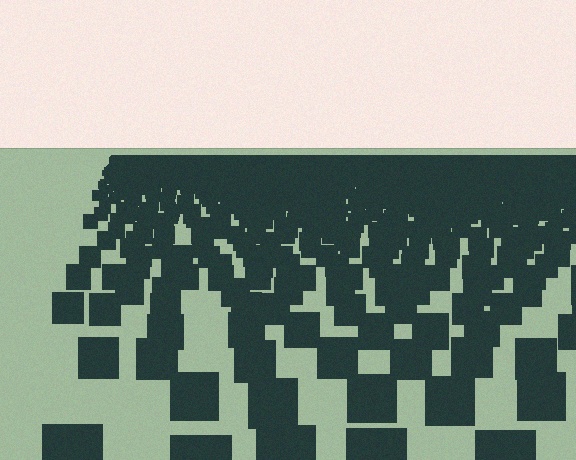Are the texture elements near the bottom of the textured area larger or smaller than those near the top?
Larger. Near the bottom, elements are closer to the viewer and appear at a bigger on-screen size.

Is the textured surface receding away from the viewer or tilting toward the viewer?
The surface is receding away from the viewer. Texture elements get smaller and denser toward the top.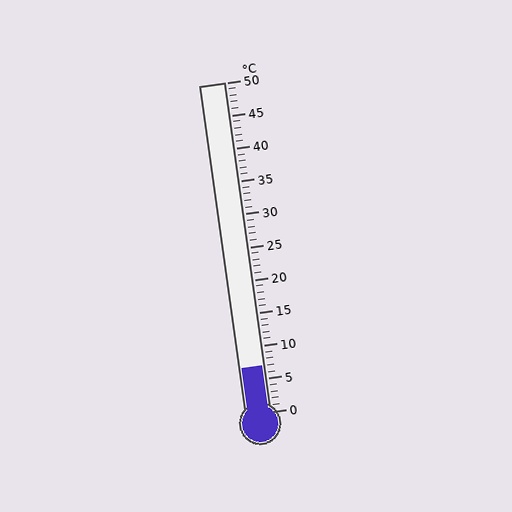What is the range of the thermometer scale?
The thermometer scale ranges from 0°C to 50°C.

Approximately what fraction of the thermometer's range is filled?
The thermometer is filled to approximately 15% of its range.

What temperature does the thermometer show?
The thermometer shows approximately 7°C.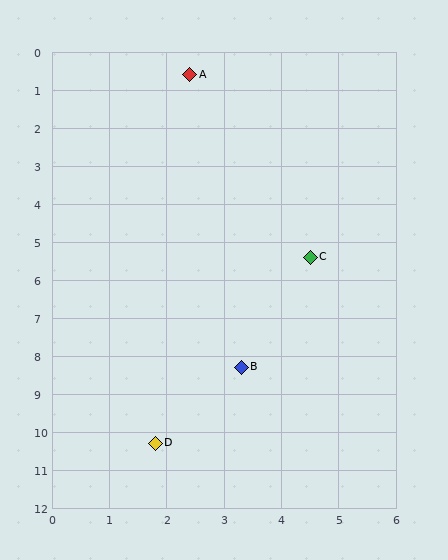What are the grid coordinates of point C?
Point C is at approximately (4.5, 5.4).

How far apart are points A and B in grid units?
Points A and B are about 7.8 grid units apart.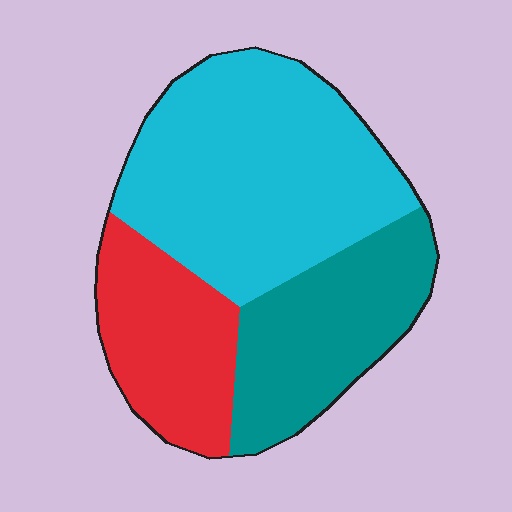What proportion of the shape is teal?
Teal covers about 25% of the shape.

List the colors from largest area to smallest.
From largest to smallest: cyan, teal, red.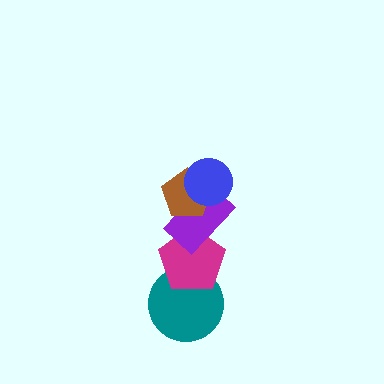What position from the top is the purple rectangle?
The purple rectangle is 3rd from the top.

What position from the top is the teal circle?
The teal circle is 5th from the top.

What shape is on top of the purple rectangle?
The brown pentagon is on top of the purple rectangle.